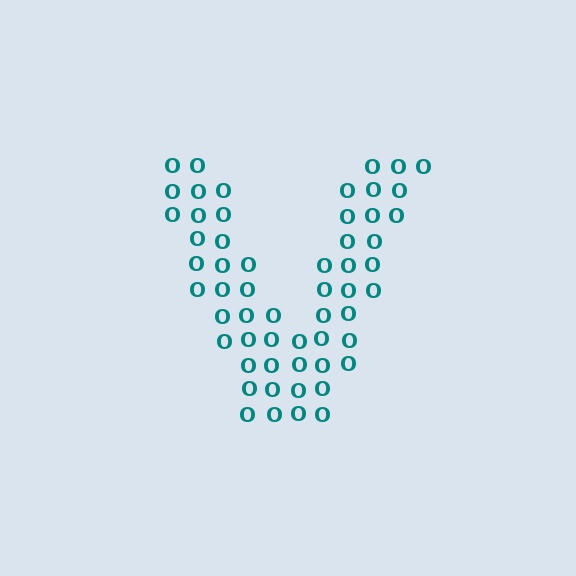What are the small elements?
The small elements are letter O's.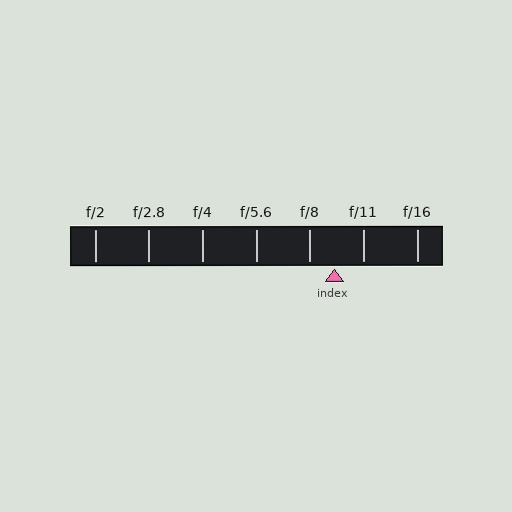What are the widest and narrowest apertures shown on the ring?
The widest aperture shown is f/2 and the narrowest is f/16.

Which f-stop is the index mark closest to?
The index mark is closest to f/8.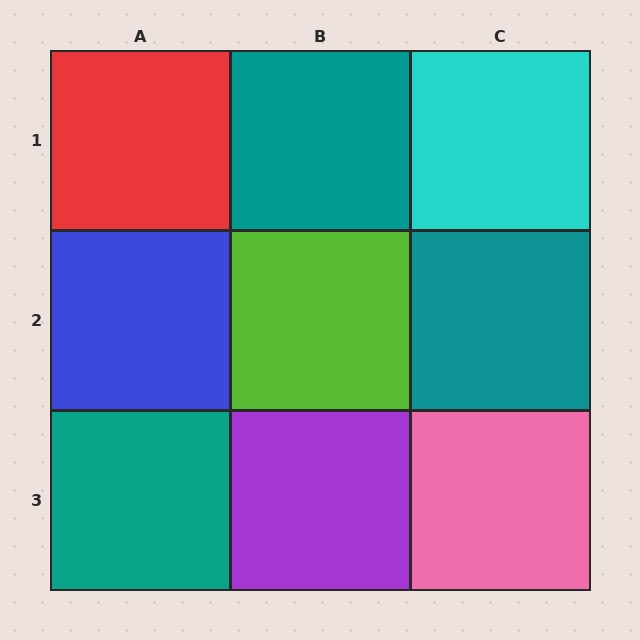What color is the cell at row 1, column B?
Teal.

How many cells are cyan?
1 cell is cyan.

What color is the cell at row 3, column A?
Teal.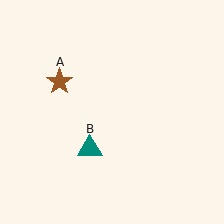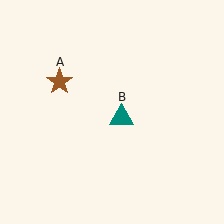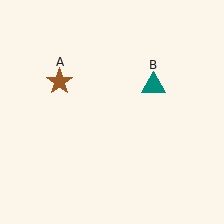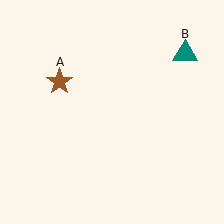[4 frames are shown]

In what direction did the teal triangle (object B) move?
The teal triangle (object B) moved up and to the right.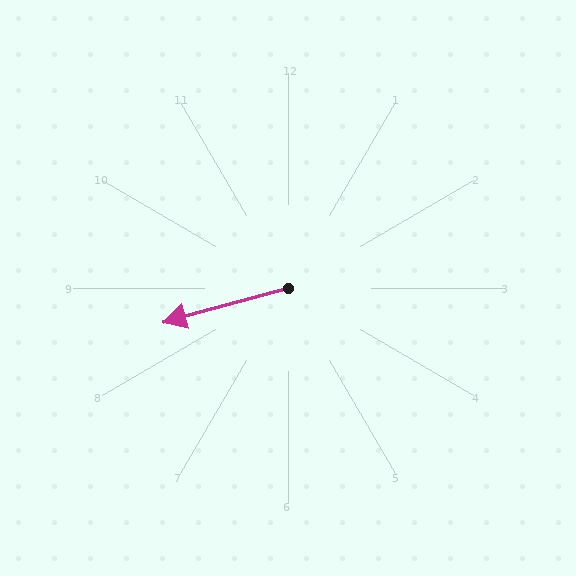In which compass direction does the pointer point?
West.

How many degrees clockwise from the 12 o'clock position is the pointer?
Approximately 255 degrees.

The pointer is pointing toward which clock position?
Roughly 8 o'clock.